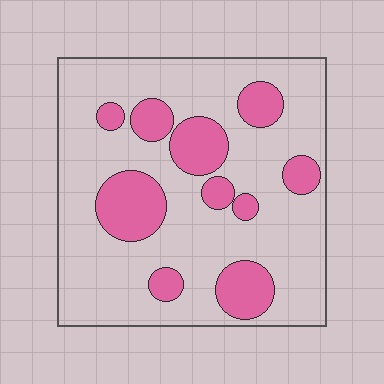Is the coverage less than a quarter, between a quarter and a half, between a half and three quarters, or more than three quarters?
Less than a quarter.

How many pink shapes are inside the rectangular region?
10.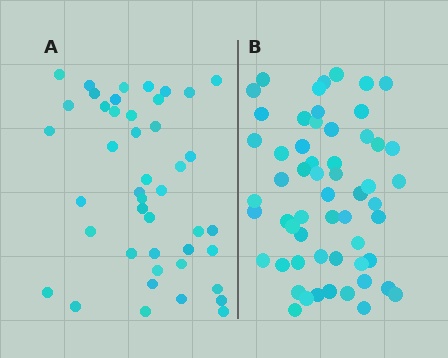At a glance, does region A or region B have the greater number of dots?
Region B (the right region) has more dots.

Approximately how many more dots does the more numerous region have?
Region B has approximately 15 more dots than region A.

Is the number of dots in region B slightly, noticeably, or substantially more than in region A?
Region B has noticeably more, but not dramatically so. The ratio is roughly 1.3 to 1.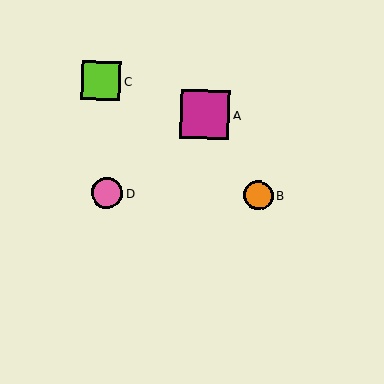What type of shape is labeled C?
Shape C is a lime square.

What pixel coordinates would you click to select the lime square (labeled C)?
Click at (101, 81) to select the lime square C.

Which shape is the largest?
The magenta square (labeled A) is the largest.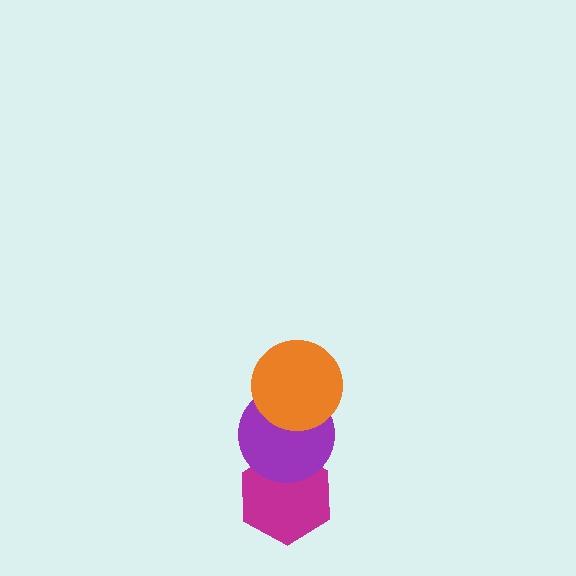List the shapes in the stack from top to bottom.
From top to bottom: the orange circle, the purple circle, the magenta hexagon.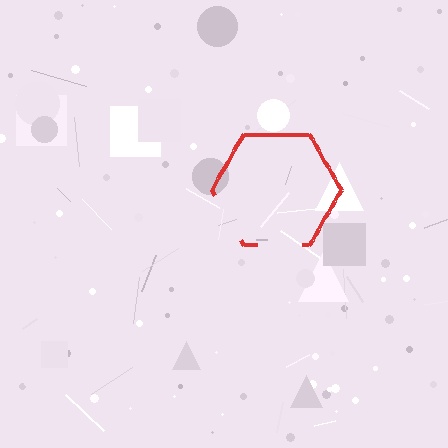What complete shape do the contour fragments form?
The contour fragments form a hexagon.